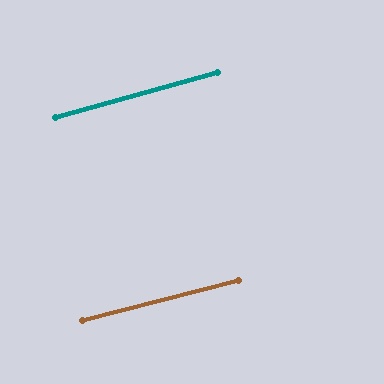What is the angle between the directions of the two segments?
Approximately 1 degree.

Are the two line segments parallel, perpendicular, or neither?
Parallel — their directions differ by only 1.0°.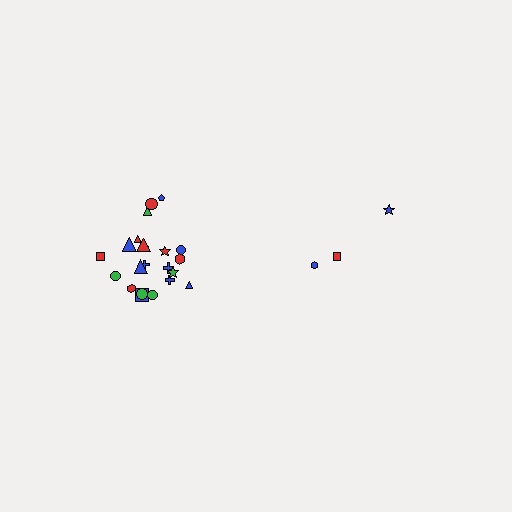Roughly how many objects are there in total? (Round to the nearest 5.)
Roughly 25 objects in total.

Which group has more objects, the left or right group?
The left group.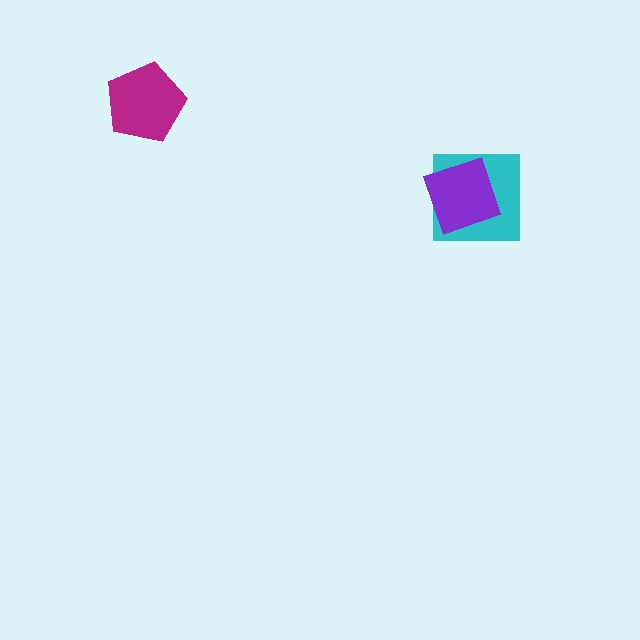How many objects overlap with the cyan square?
1 object overlaps with the cyan square.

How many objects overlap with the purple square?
1 object overlaps with the purple square.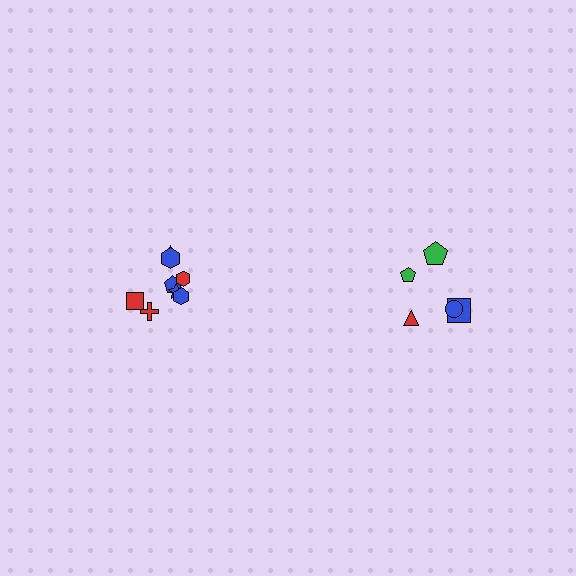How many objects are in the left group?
There are 8 objects.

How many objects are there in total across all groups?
There are 13 objects.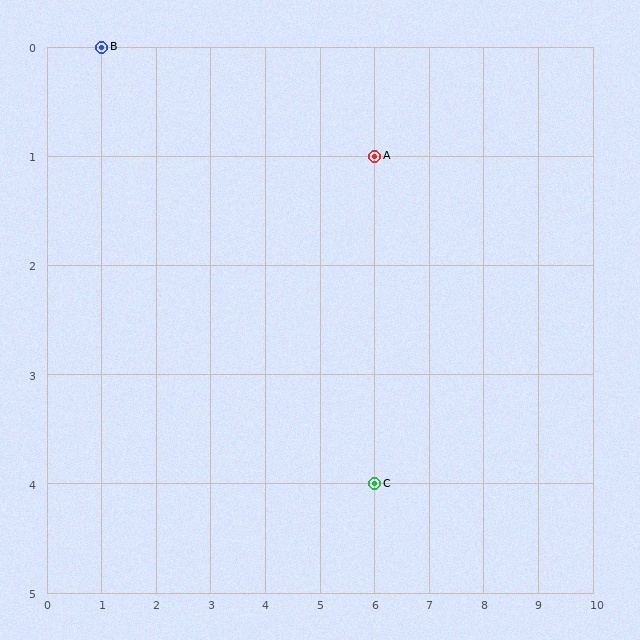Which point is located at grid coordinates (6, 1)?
Point A is at (6, 1).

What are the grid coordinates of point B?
Point B is at grid coordinates (1, 0).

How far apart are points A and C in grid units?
Points A and C are 3 rows apart.